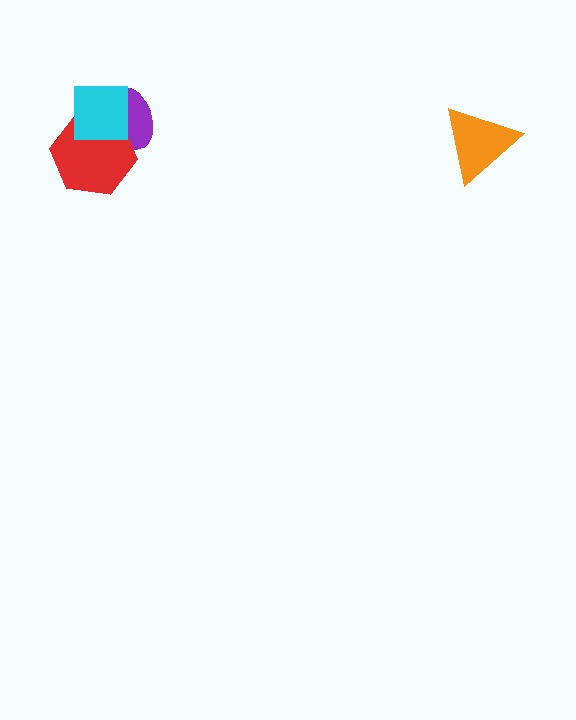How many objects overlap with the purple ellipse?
2 objects overlap with the purple ellipse.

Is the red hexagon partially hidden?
Yes, it is partially covered by another shape.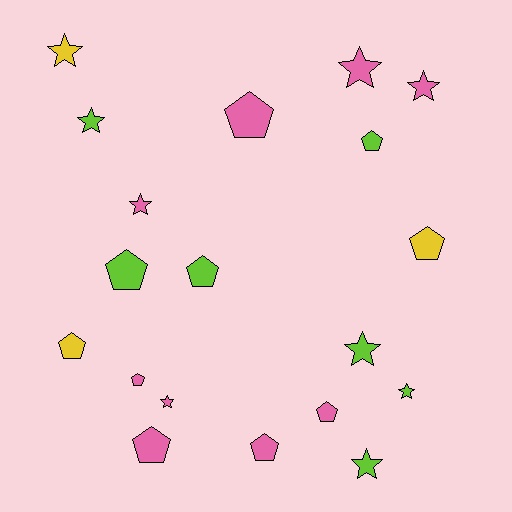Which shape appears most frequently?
Pentagon, with 10 objects.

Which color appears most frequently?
Pink, with 9 objects.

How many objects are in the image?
There are 19 objects.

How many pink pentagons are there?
There are 5 pink pentagons.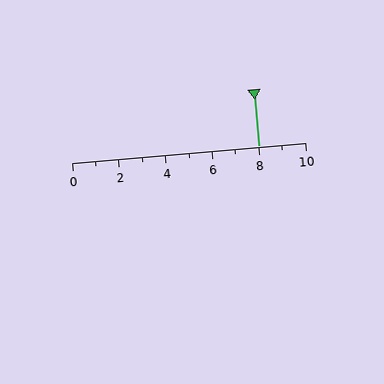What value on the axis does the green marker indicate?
The marker indicates approximately 8.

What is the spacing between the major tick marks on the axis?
The major ticks are spaced 2 apart.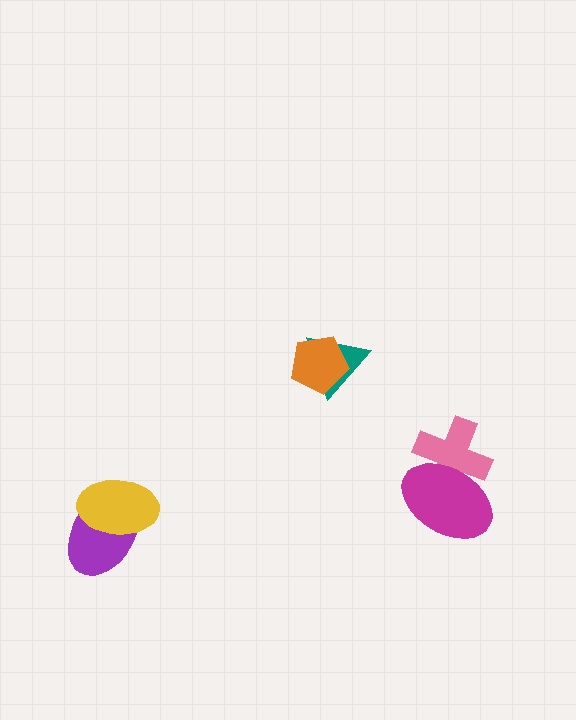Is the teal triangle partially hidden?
Yes, it is partially covered by another shape.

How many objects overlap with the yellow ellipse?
1 object overlaps with the yellow ellipse.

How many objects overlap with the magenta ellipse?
1 object overlaps with the magenta ellipse.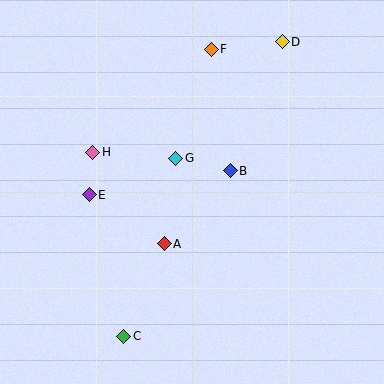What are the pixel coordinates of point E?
Point E is at (89, 195).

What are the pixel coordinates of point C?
Point C is at (124, 336).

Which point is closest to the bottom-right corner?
Point A is closest to the bottom-right corner.